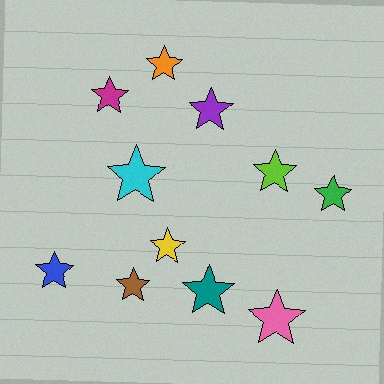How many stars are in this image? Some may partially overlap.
There are 11 stars.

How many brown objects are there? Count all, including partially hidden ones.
There is 1 brown object.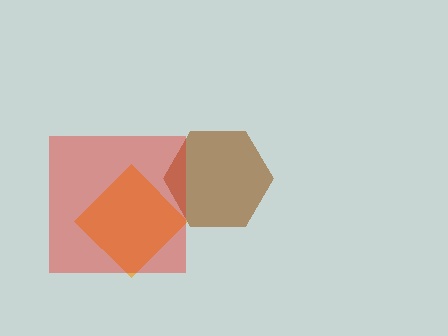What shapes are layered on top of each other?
The layered shapes are: an orange diamond, a brown hexagon, a red square.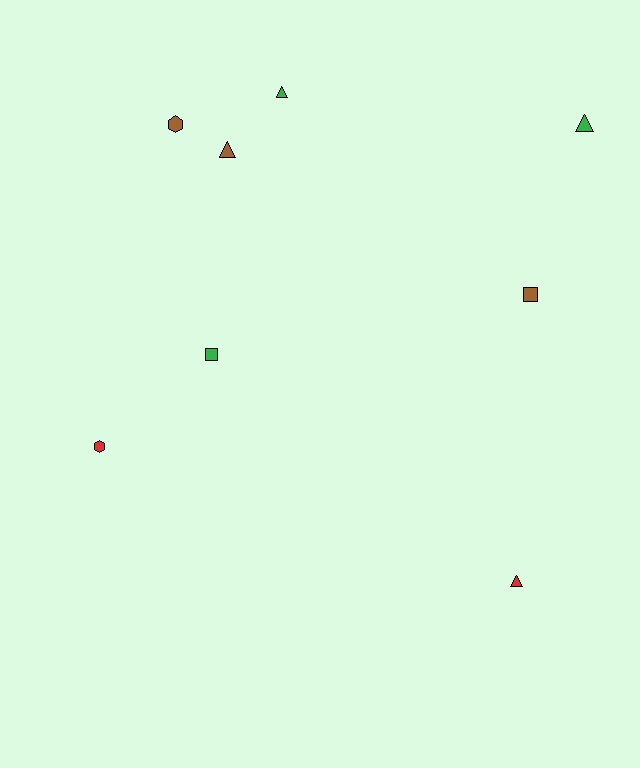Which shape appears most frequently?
Triangle, with 4 objects.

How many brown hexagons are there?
There is 1 brown hexagon.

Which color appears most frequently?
Green, with 3 objects.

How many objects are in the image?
There are 8 objects.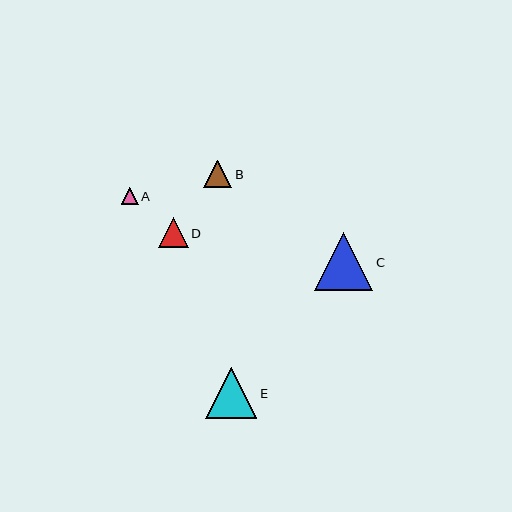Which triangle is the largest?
Triangle C is the largest with a size of approximately 58 pixels.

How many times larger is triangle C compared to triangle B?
Triangle C is approximately 2.1 times the size of triangle B.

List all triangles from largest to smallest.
From largest to smallest: C, E, D, B, A.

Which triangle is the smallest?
Triangle A is the smallest with a size of approximately 17 pixels.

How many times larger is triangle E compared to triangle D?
Triangle E is approximately 1.7 times the size of triangle D.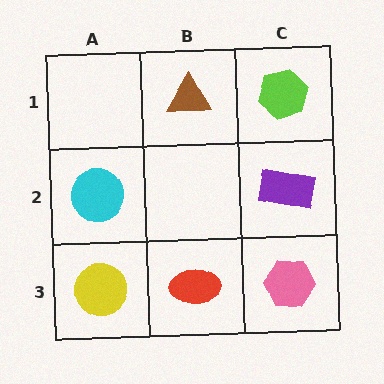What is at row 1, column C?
A lime hexagon.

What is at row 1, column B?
A brown triangle.